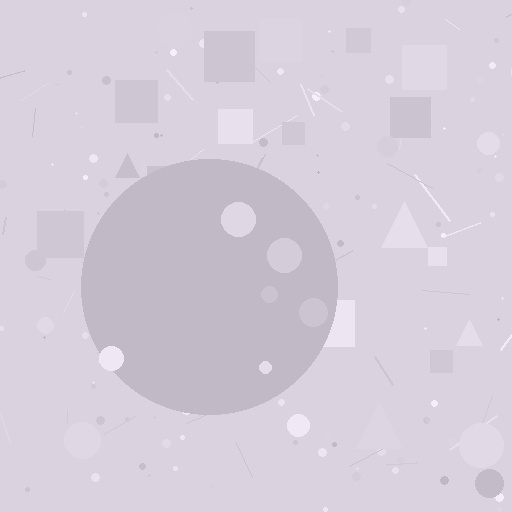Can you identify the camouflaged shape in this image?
The camouflaged shape is a circle.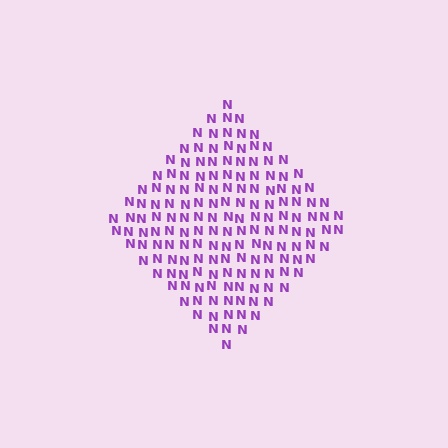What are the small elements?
The small elements are letter N's.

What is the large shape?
The large shape is a diamond.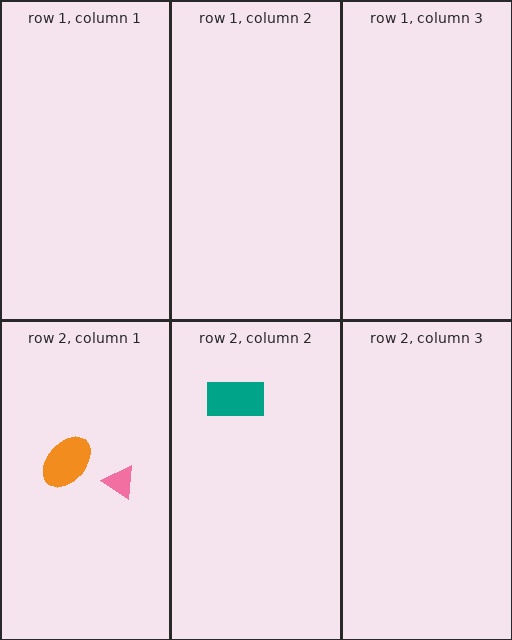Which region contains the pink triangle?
The row 2, column 1 region.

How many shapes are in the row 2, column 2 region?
1.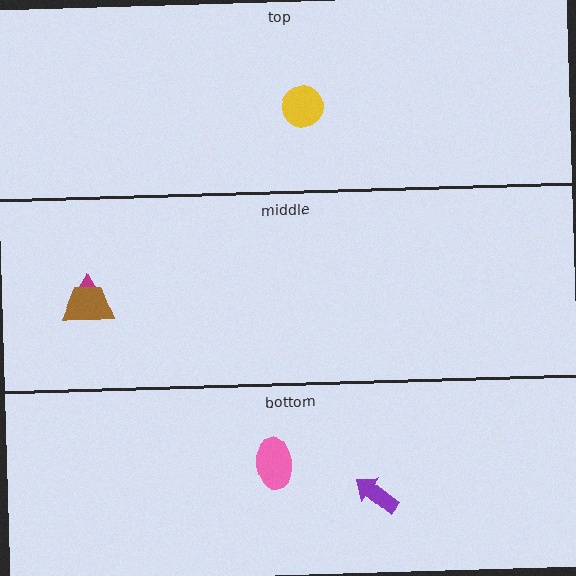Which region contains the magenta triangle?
The middle region.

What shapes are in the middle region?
The magenta triangle, the brown trapezoid.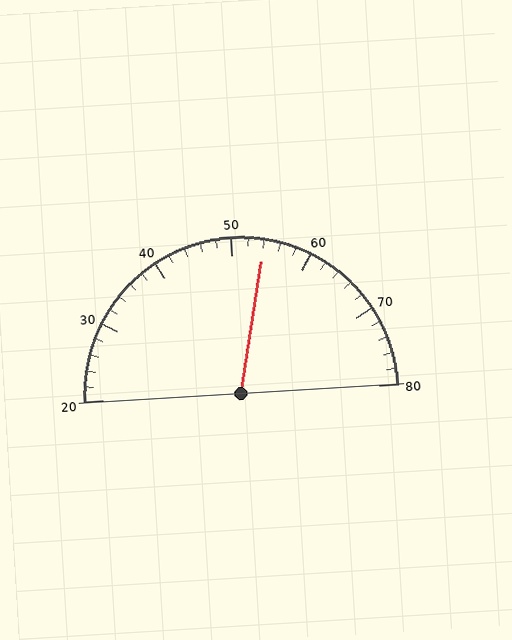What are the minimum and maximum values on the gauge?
The gauge ranges from 20 to 80.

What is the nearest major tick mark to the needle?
The nearest major tick mark is 50.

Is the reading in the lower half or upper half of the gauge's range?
The reading is in the upper half of the range (20 to 80).